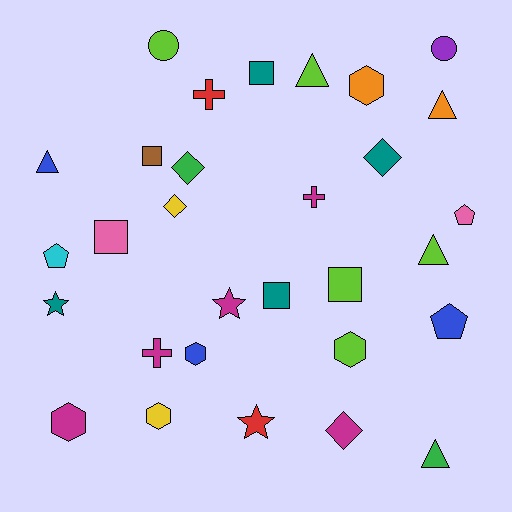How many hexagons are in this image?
There are 5 hexagons.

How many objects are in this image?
There are 30 objects.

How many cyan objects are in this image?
There is 1 cyan object.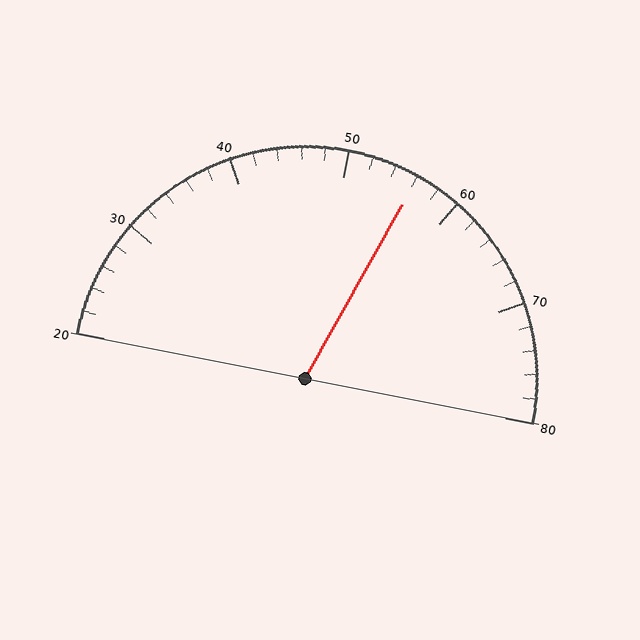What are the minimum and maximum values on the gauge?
The gauge ranges from 20 to 80.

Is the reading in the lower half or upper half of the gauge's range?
The reading is in the upper half of the range (20 to 80).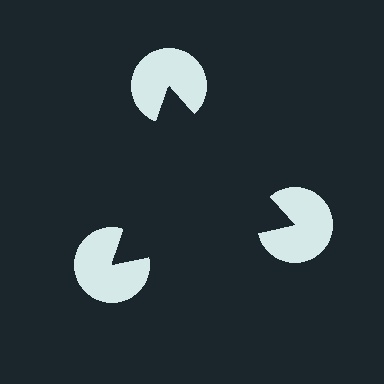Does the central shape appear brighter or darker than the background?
It typically appears slightly darker than the background, even though no actual brightness change is drawn.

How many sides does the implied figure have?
3 sides.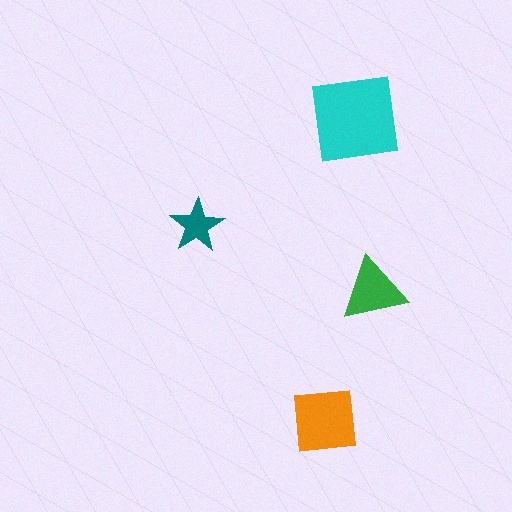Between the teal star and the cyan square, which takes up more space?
The cyan square.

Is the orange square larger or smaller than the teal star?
Larger.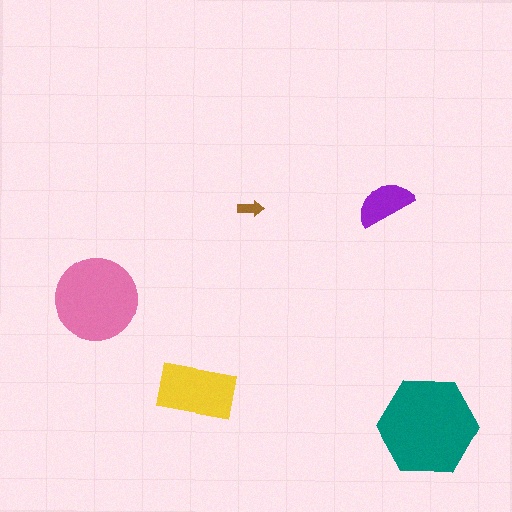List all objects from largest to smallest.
The teal hexagon, the pink circle, the yellow rectangle, the purple semicircle, the brown arrow.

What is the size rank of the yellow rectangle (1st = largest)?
3rd.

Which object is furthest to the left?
The pink circle is leftmost.